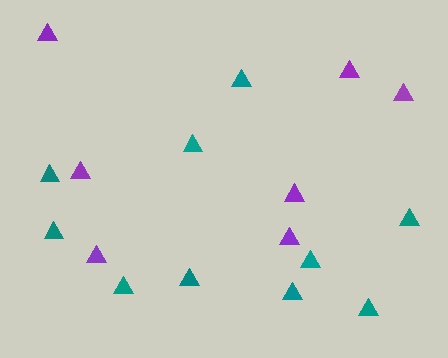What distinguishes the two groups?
There are 2 groups: one group of purple triangles (7) and one group of teal triangles (10).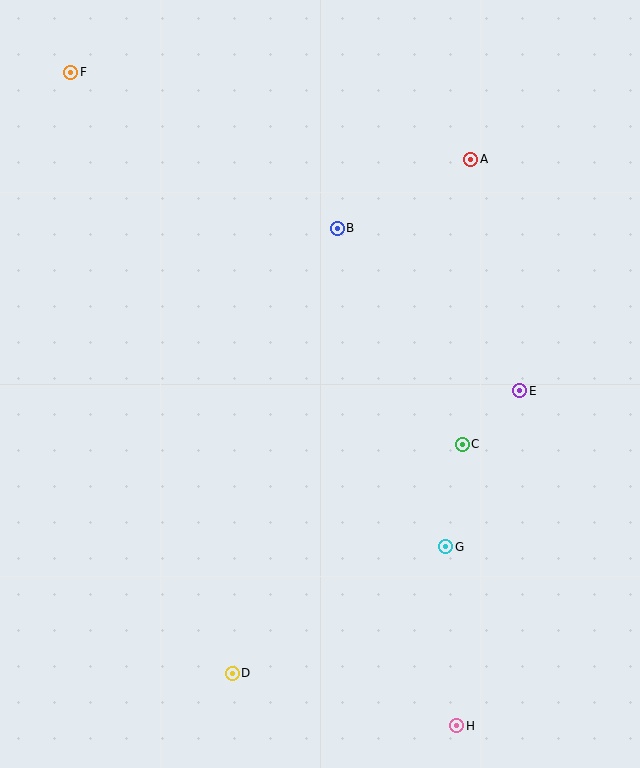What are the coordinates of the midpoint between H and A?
The midpoint between H and A is at (464, 442).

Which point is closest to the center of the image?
Point C at (462, 444) is closest to the center.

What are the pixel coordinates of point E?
Point E is at (520, 391).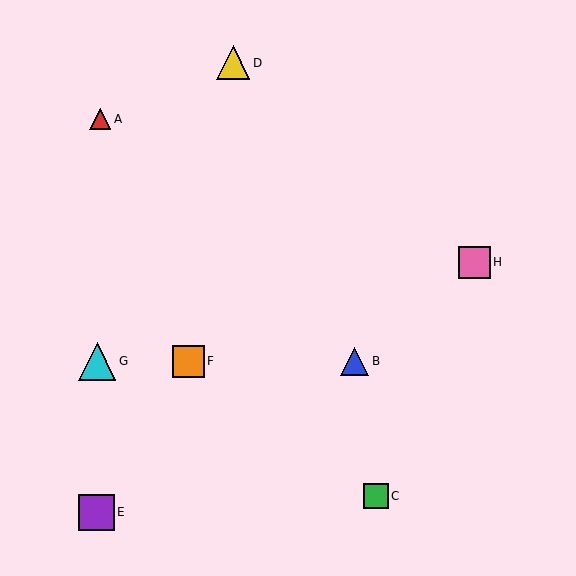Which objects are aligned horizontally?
Objects B, F, G are aligned horizontally.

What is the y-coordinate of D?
Object D is at y≈63.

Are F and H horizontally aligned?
No, F is at y≈361 and H is at y≈262.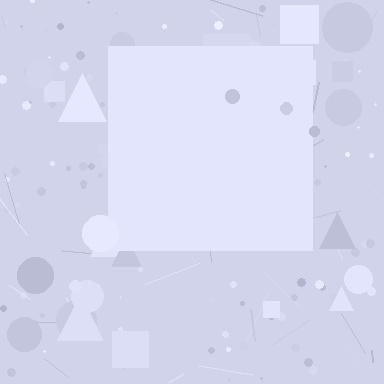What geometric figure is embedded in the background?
A square is embedded in the background.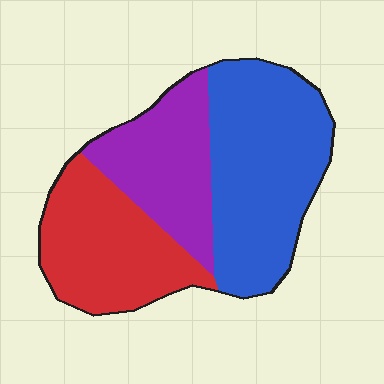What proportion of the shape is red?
Red covers about 30% of the shape.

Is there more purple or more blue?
Blue.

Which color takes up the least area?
Purple, at roughly 25%.